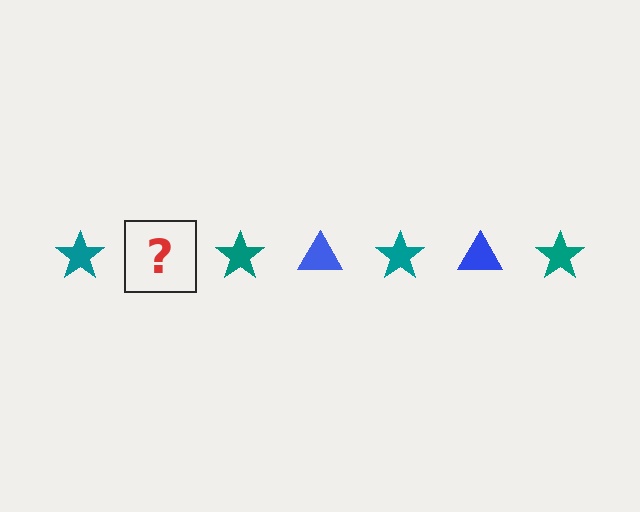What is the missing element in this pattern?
The missing element is a blue triangle.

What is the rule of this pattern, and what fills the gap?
The rule is that the pattern alternates between teal star and blue triangle. The gap should be filled with a blue triangle.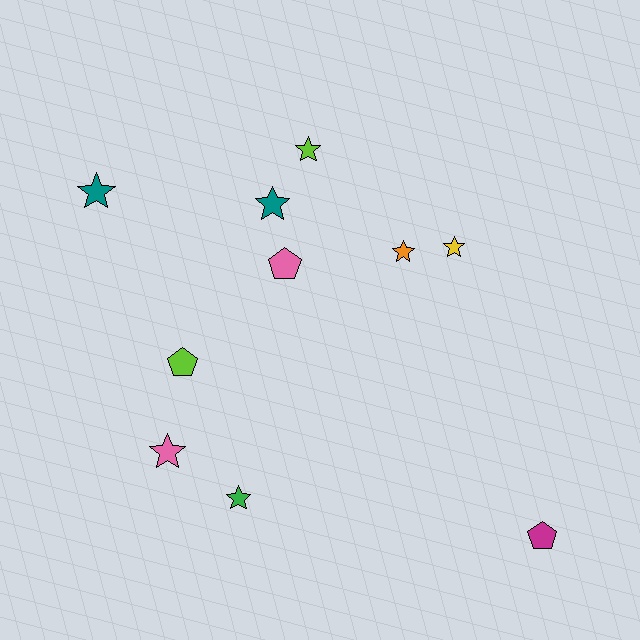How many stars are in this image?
There are 7 stars.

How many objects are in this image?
There are 10 objects.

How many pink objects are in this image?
There are 2 pink objects.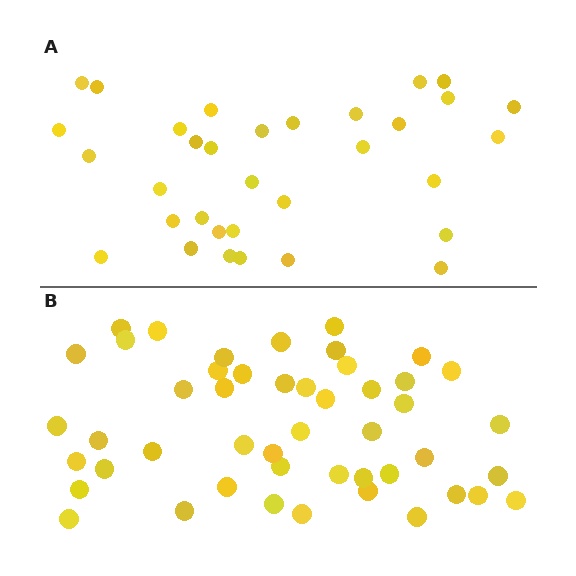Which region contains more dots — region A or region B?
Region B (the bottom region) has more dots.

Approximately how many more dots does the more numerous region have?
Region B has approximately 15 more dots than region A.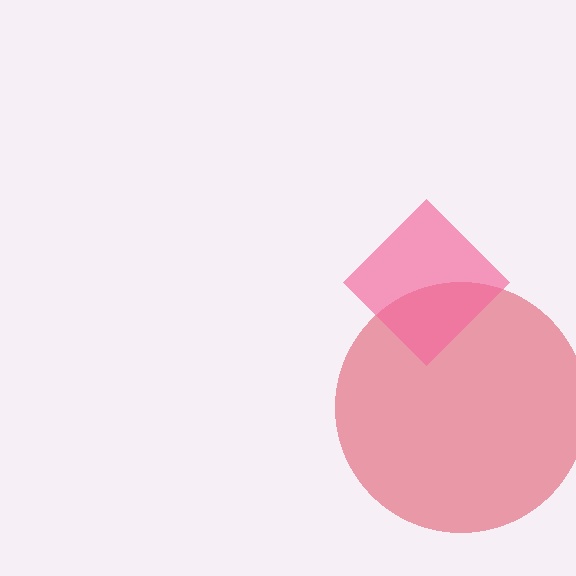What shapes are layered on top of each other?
The layered shapes are: a red circle, a pink diamond.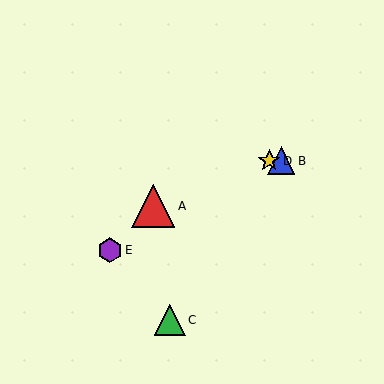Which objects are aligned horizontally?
Objects B, D are aligned horizontally.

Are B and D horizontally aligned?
Yes, both are at y≈161.